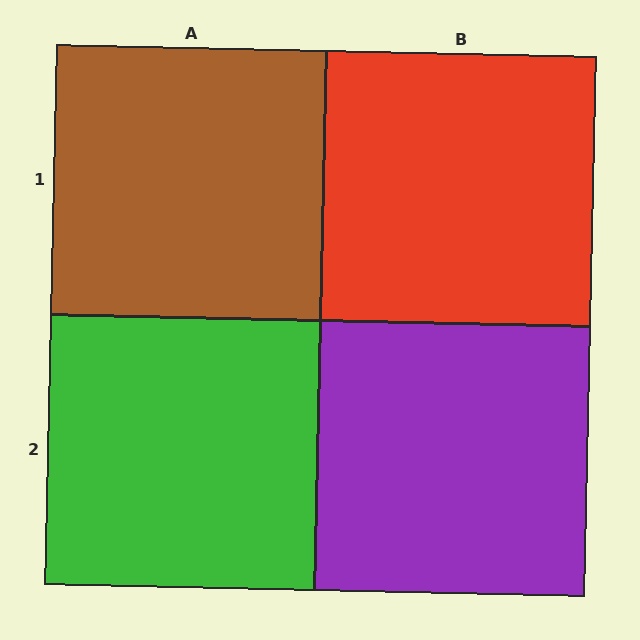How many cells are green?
1 cell is green.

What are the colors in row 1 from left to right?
Brown, red.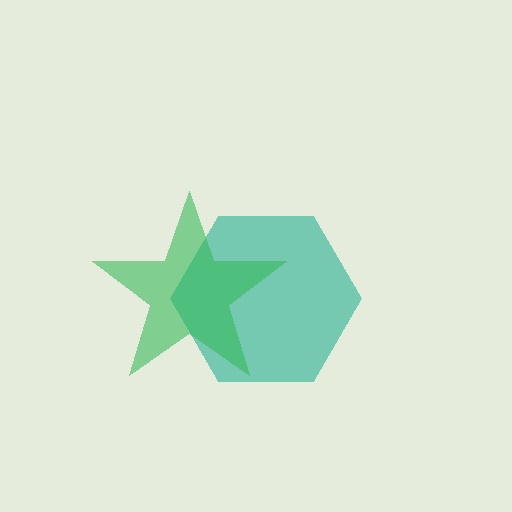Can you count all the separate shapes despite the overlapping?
Yes, there are 2 separate shapes.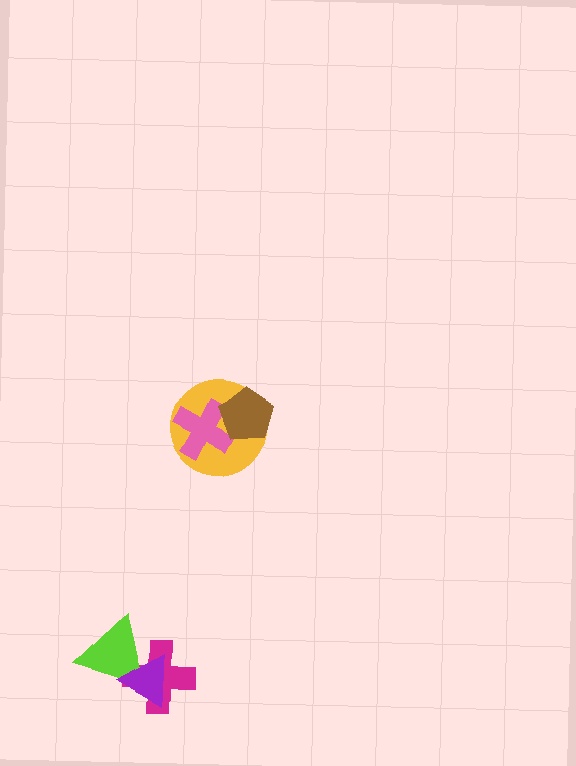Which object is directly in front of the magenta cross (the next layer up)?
The lime triangle is directly in front of the magenta cross.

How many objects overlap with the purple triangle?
2 objects overlap with the purple triangle.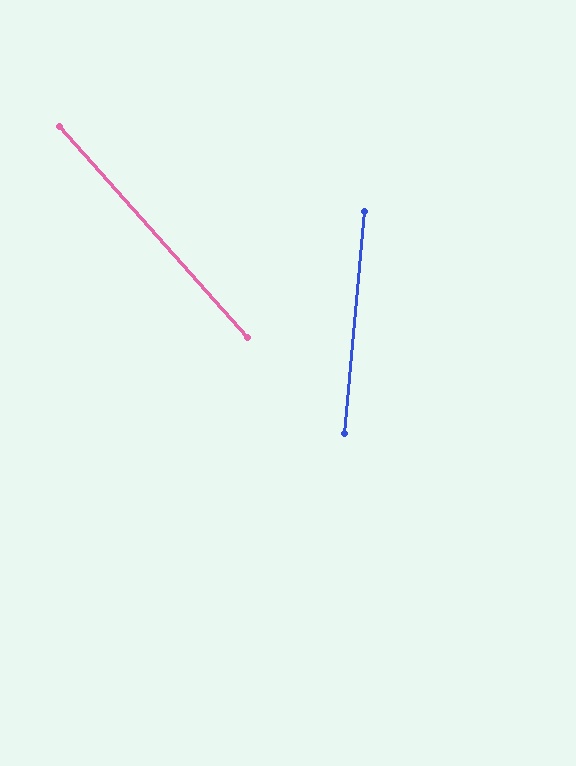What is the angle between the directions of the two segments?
Approximately 47 degrees.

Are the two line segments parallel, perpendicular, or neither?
Neither parallel nor perpendicular — they differ by about 47°.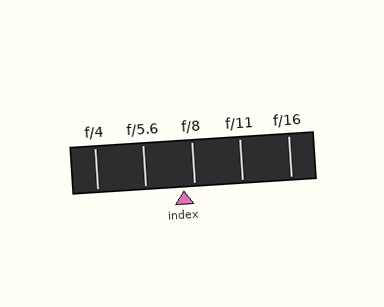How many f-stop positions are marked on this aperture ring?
There are 5 f-stop positions marked.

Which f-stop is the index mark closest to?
The index mark is closest to f/8.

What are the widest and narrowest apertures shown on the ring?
The widest aperture shown is f/4 and the narrowest is f/16.